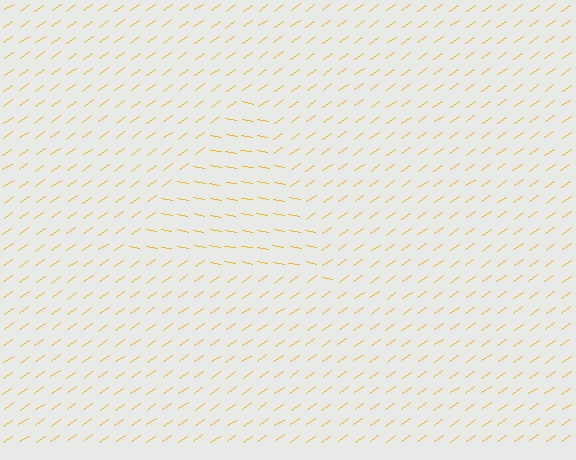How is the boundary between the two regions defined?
The boundary is defined purely by a change in line orientation (approximately 45 degrees difference). All lines are the same color and thickness.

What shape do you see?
I see a triangle.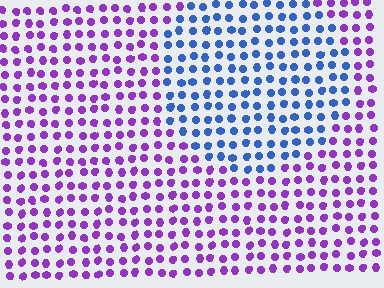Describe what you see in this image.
The image is filled with small purple elements in a uniform arrangement. A circle-shaped region is visible where the elements are tinted to a slightly different hue, forming a subtle color boundary.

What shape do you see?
I see a circle.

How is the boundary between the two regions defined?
The boundary is defined purely by a slight shift in hue (about 60 degrees). Spacing, size, and orientation are identical on both sides.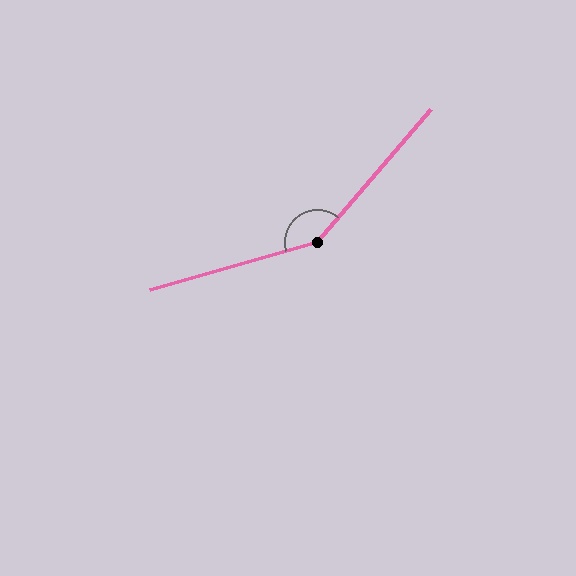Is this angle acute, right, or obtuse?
It is obtuse.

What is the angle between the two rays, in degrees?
Approximately 147 degrees.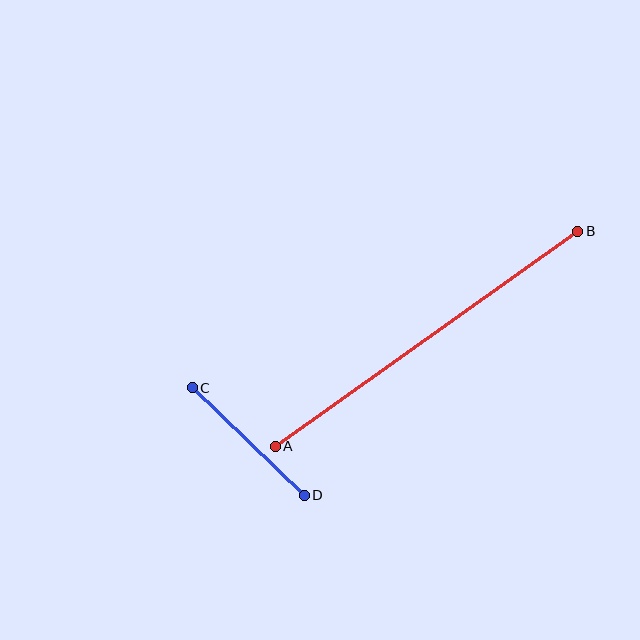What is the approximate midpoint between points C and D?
The midpoint is at approximately (248, 442) pixels.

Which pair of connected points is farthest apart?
Points A and B are farthest apart.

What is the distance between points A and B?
The distance is approximately 371 pixels.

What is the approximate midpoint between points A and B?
The midpoint is at approximately (427, 339) pixels.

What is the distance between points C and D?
The distance is approximately 155 pixels.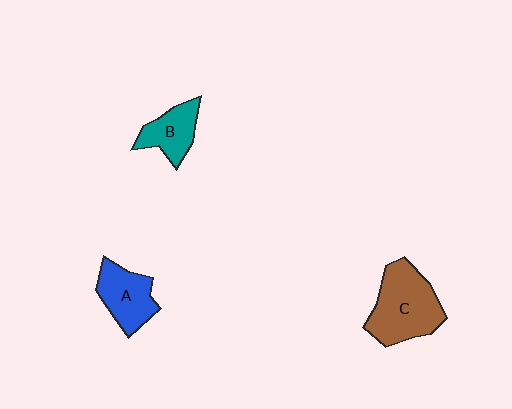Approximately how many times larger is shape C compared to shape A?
Approximately 1.5 times.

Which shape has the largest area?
Shape C (brown).